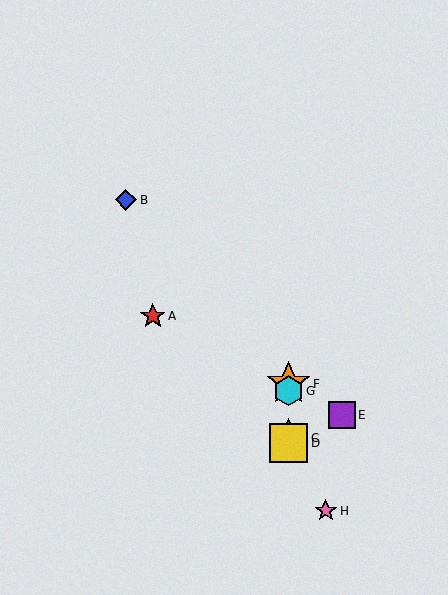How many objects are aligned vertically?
4 objects (C, D, F, G) are aligned vertically.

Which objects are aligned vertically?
Objects C, D, F, G are aligned vertically.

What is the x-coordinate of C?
Object C is at x≈288.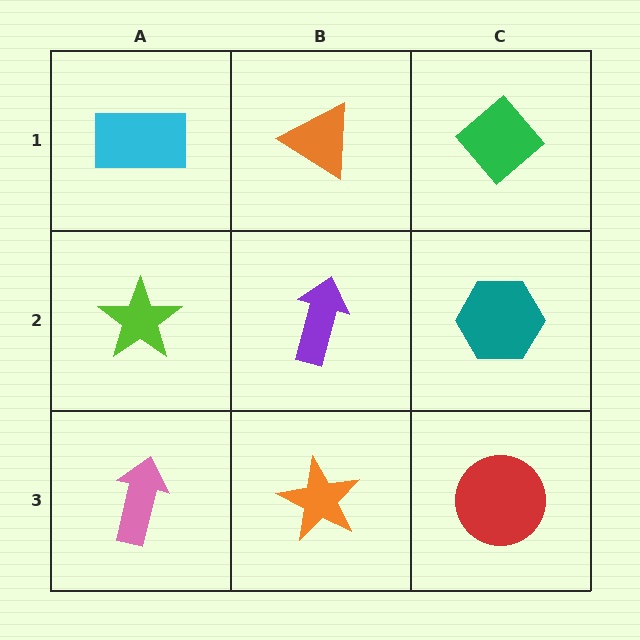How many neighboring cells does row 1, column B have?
3.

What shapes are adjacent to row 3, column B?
A purple arrow (row 2, column B), a pink arrow (row 3, column A), a red circle (row 3, column C).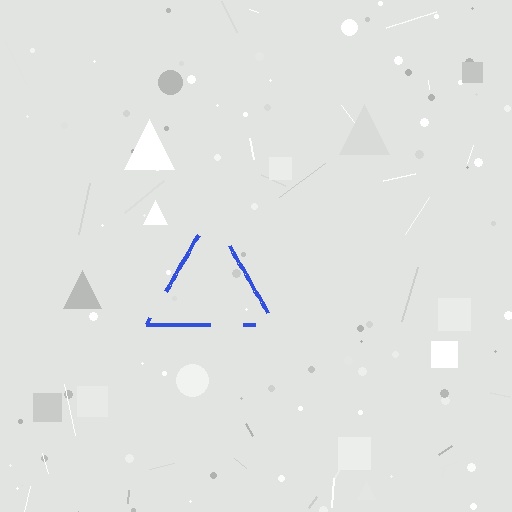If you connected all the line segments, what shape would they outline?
They would outline a triangle.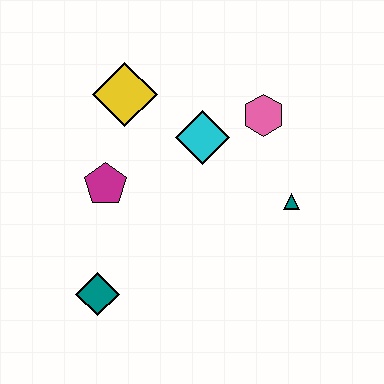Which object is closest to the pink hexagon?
The cyan diamond is closest to the pink hexagon.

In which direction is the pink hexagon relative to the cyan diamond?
The pink hexagon is to the right of the cyan diamond.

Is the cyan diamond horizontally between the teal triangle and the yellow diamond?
Yes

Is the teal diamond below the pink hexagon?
Yes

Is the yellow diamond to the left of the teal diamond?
No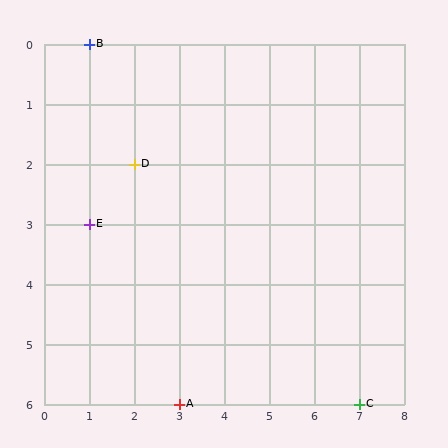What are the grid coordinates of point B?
Point B is at grid coordinates (1, 0).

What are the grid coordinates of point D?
Point D is at grid coordinates (2, 2).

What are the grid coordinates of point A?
Point A is at grid coordinates (3, 6).